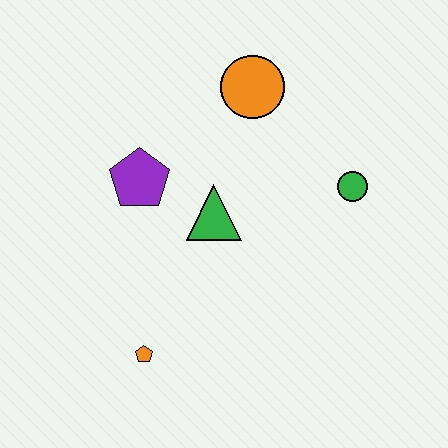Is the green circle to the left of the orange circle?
No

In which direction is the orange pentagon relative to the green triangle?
The orange pentagon is below the green triangle.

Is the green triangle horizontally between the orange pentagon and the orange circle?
Yes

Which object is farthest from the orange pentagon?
The orange circle is farthest from the orange pentagon.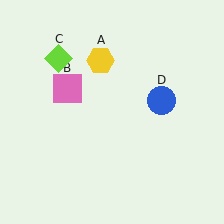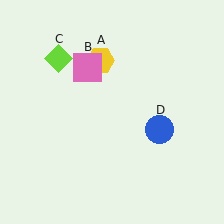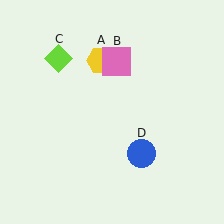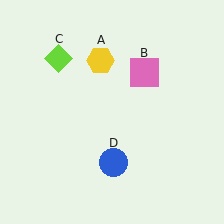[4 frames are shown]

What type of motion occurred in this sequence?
The pink square (object B), blue circle (object D) rotated clockwise around the center of the scene.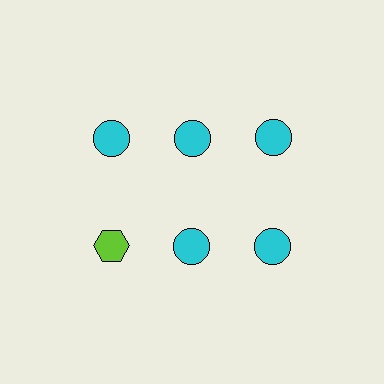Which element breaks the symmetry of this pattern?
The lime hexagon in the second row, leftmost column breaks the symmetry. All other shapes are cyan circles.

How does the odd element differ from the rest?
It differs in both color (lime instead of cyan) and shape (hexagon instead of circle).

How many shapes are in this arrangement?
There are 6 shapes arranged in a grid pattern.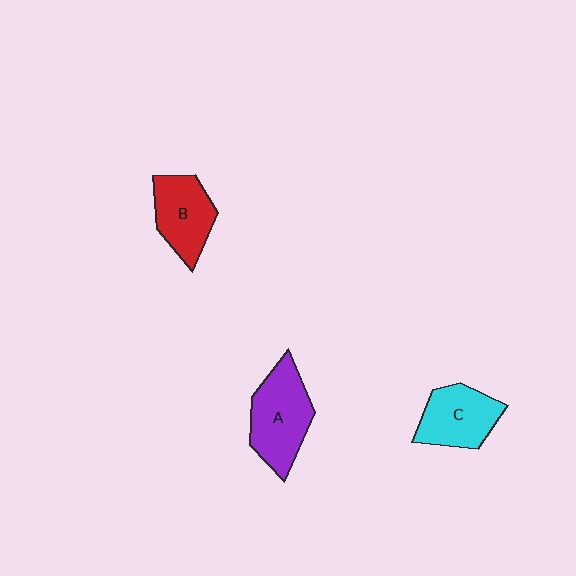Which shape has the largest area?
Shape A (purple).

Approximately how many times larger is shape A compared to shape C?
Approximately 1.2 times.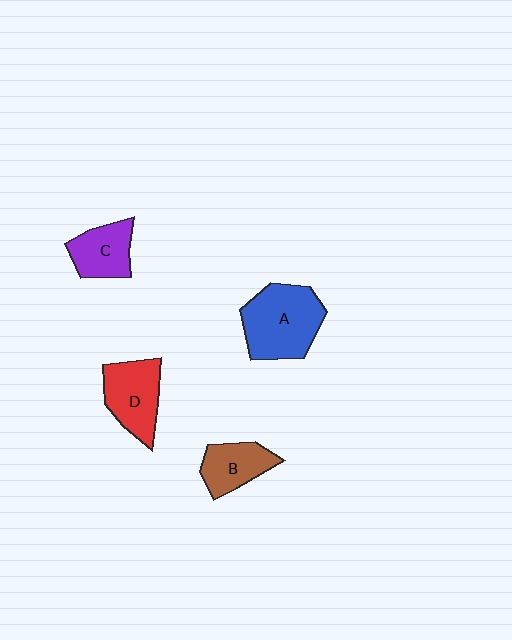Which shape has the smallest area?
Shape B (brown).